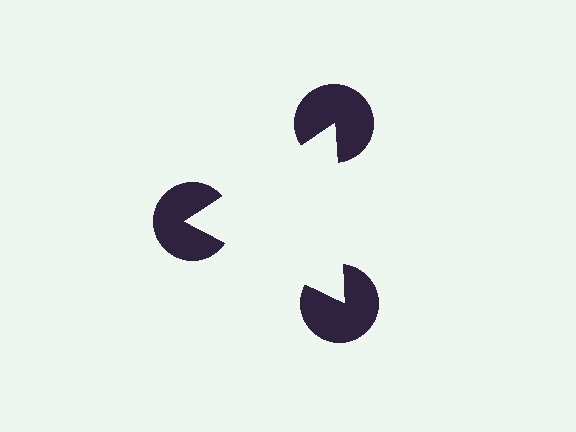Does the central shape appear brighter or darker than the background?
It typically appears slightly brighter than the background, even though no actual brightness change is drawn.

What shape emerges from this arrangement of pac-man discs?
An illusory triangle — its edges are inferred from the aligned wedge cuts in the pac-man discs, not physically drawn.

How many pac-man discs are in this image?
There are 3 — one at each vertex of the illusory triangle.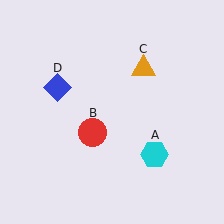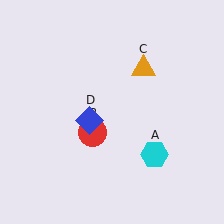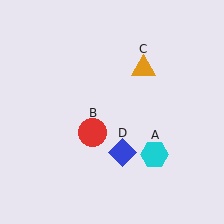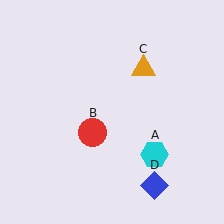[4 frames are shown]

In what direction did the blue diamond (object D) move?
The blue diamond (object D) moved down and to the right.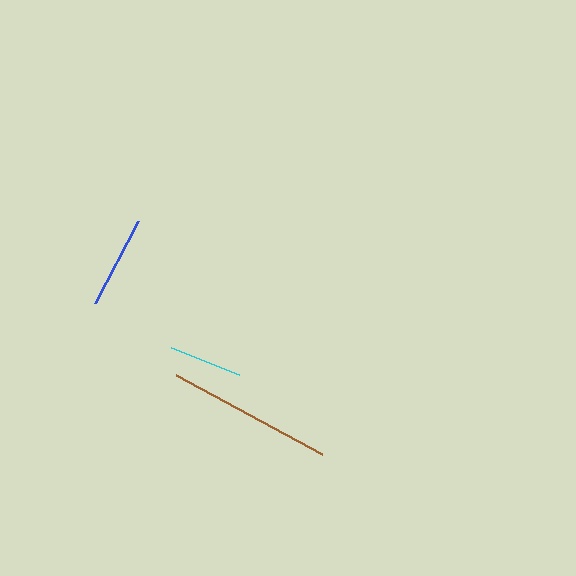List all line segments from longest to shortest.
From longest to shortest: brown, blue, cyan.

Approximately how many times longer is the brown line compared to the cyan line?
The brown line is approximately 2.3 times the length of the cyan line.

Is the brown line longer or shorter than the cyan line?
The brown line is longer than the cyan line.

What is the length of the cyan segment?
The cyan segment is approximately 73 pixels long.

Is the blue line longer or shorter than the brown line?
The brown line is longer than the blue line.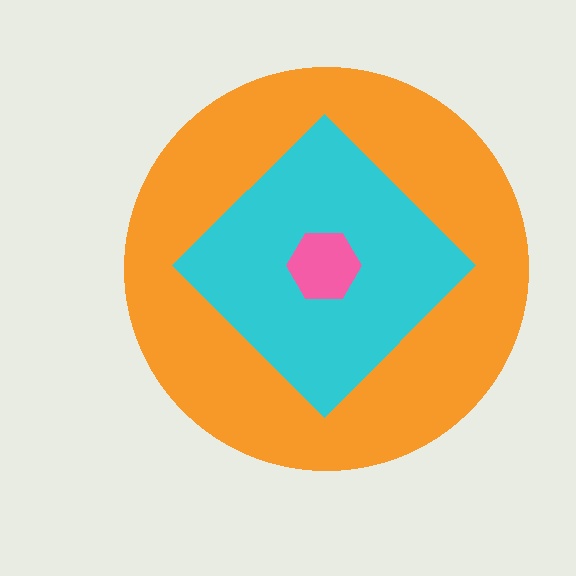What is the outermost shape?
The orange circle.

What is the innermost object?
The pink hexagon.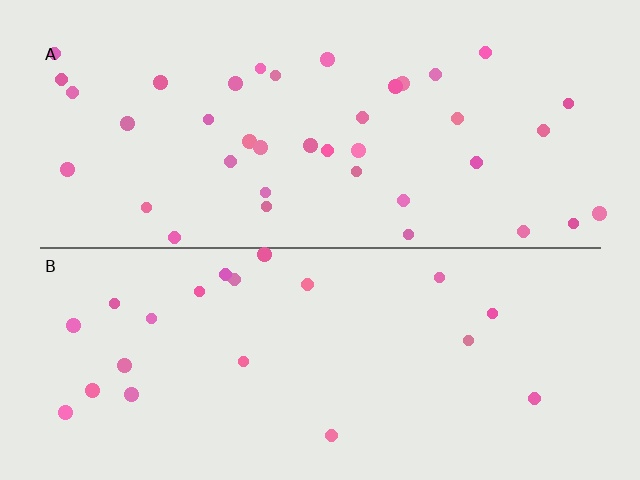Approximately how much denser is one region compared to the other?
Approximately 1.9× — region A over region B.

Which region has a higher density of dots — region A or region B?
A (the top).